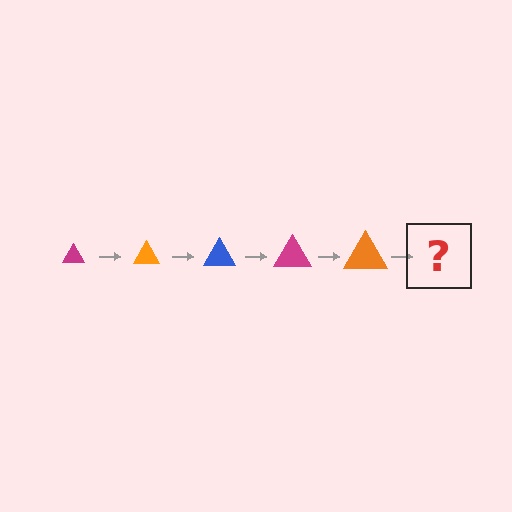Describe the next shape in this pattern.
It should be a blue triangle, larger than the previous one.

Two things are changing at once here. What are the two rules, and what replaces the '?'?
The two rules are that the triangle grows larger each step and the color cycles through magenta, orange, and blue. The '?' should be a blue triangle, larger than the previous one.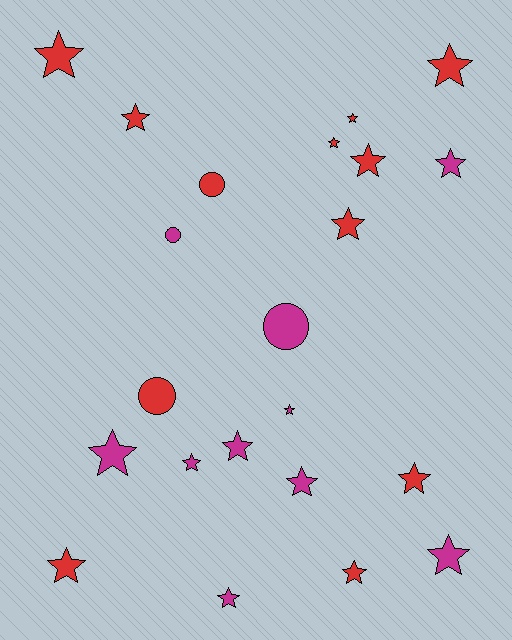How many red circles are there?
There are 2 red circles.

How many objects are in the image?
There are 22 objects.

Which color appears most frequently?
Red, with 12 objects.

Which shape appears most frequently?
Star, with 18 objects.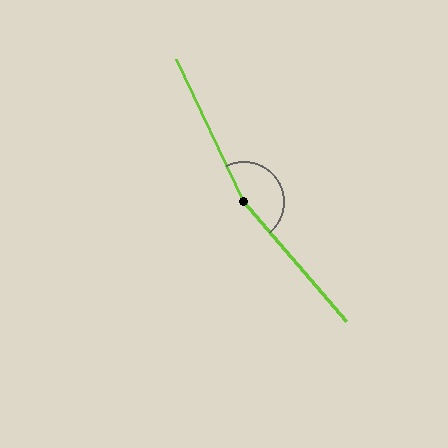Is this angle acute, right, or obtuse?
It is obtuse.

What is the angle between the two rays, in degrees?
Approximately 165 degrees.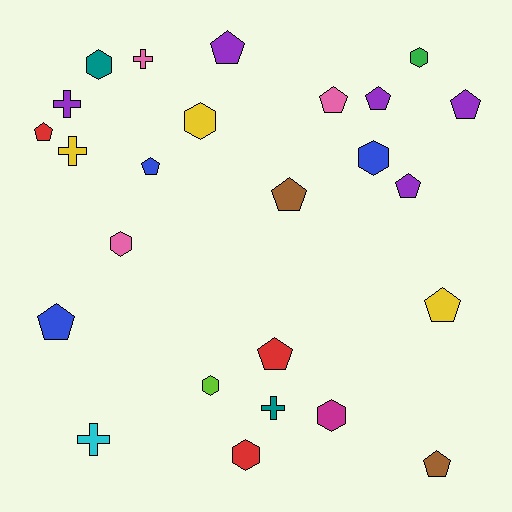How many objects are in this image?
There are 25 objects.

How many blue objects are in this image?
There are 3 blue objects.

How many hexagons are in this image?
There are 8 hexagons.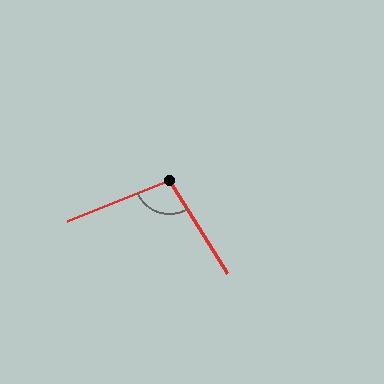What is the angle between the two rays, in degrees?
Approximately 100 degrees.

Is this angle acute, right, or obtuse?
It is obtuse.